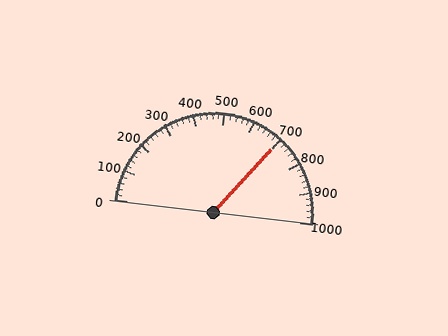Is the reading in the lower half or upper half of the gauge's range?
The reading is in the upper half of the range (0 to 1000).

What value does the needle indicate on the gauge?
The needle indicates approximately 700.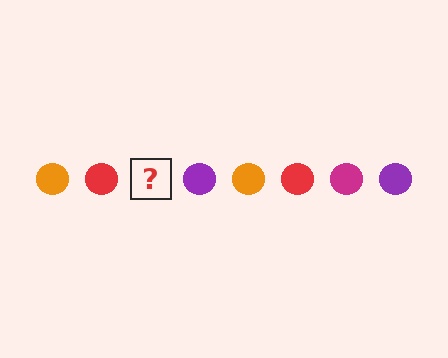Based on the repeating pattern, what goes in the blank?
The blank should be a magenta circle.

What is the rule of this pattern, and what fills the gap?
The rule is that the pattern cycles through orange, red, magenta, purple circles. The gap should be filled with a magenta circle.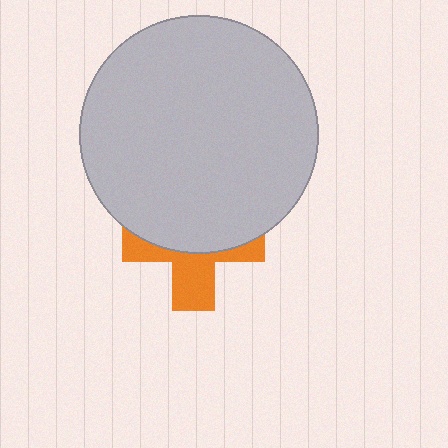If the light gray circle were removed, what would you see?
You would see the complete orange cross.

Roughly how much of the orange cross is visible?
A small part of it is visible (roughly 41%).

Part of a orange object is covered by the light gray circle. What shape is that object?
It is a cross.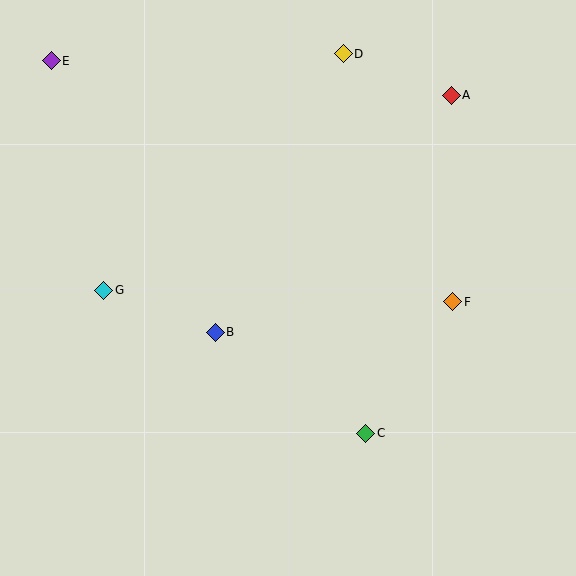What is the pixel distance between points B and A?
The distance between B and A is 335 pixels.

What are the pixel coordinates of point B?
Point B is at (215, 332).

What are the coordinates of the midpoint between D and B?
The midpoint between D and B is at (279, 193).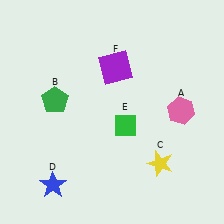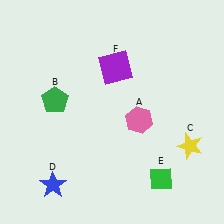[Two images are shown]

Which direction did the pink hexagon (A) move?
The pink hexagon (A) moved left.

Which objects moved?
The objects that moved are: the pink hexagon (A), the yellow star (C), the green diamond (E).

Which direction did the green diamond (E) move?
The green diamond (E) moved down.